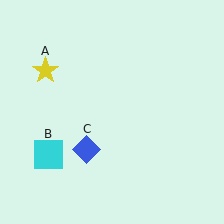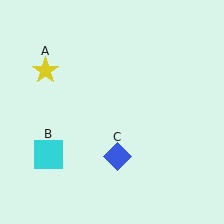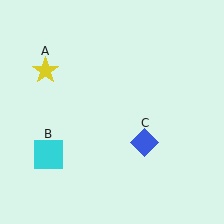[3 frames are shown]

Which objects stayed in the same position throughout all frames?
Yellow star (object A) and cyan square (object B) remained stationary.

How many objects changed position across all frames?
1 object changed position: blue diamond (object C).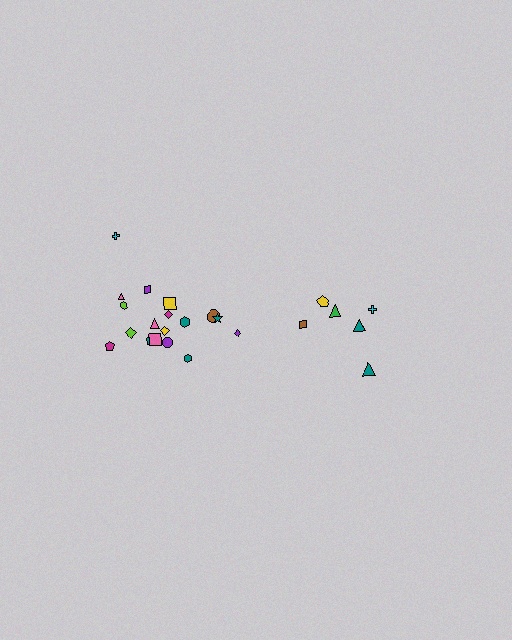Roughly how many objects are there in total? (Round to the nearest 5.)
Roughly 25 objects in total.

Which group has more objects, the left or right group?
The left group.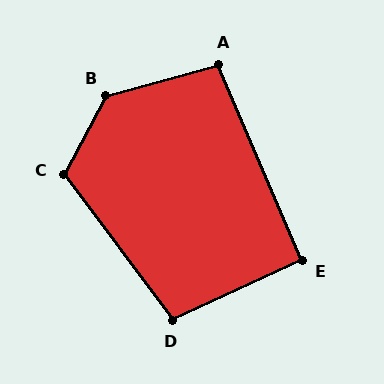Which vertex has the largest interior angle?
B, at approximately 133 degrees.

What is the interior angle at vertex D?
Approximately 102 degrees (obtuse).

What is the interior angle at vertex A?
Approximately 98 degrees (obtuse).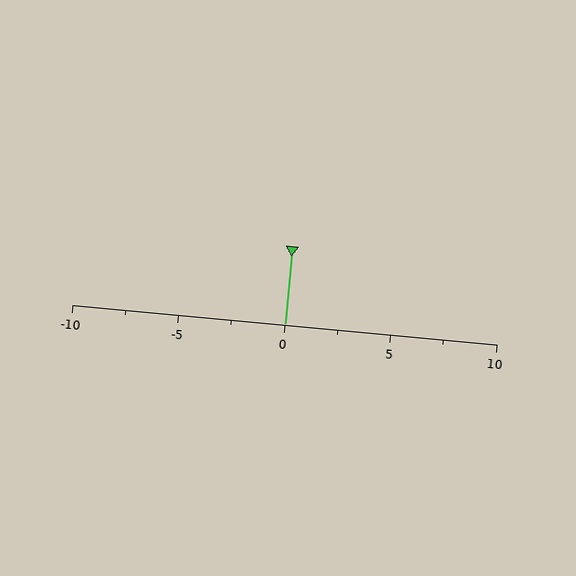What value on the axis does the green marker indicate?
The marker indicates approximately 0.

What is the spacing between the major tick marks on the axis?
The major ticks are spaced 5 apart.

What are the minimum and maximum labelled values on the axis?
The axis runs from -10 to 10.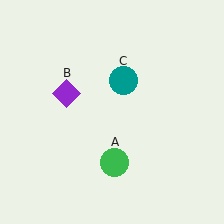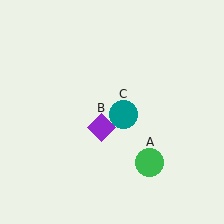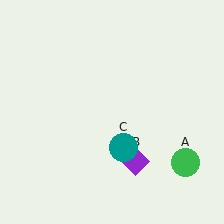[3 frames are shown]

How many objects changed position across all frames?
3 objects changed position: green circle (object A), purple diamond (object B), teal circle (object C).